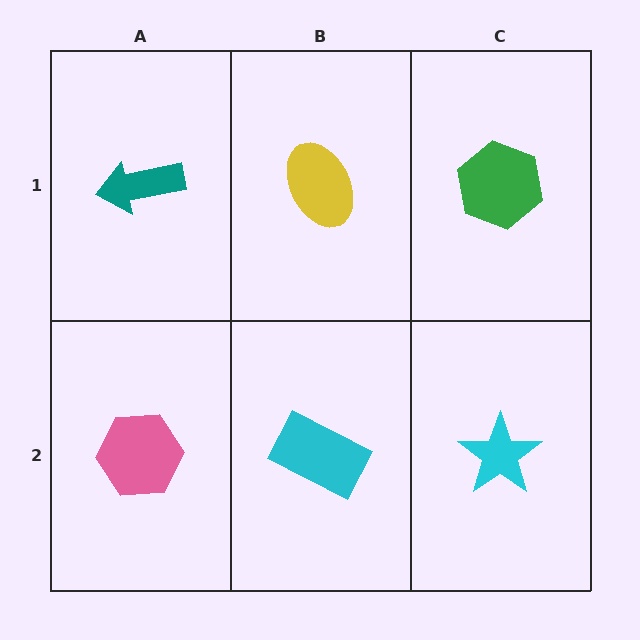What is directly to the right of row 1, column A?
A yellow ellipse.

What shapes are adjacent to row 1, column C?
A cyan star (row 2, column C), a yellow ellipse (row 1, column B).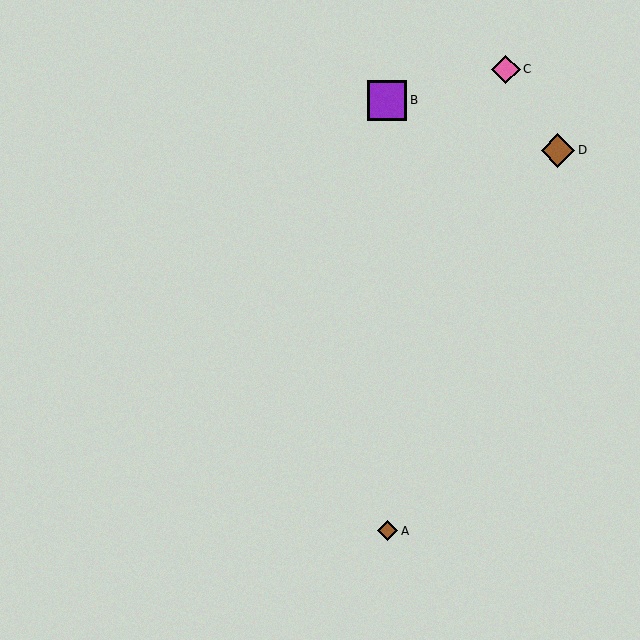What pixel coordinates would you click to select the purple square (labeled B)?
Click at (387, 100) to select the purple square B.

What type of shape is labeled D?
Shape D is a brown diamond.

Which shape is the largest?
The purple square (labeled B) is the largest.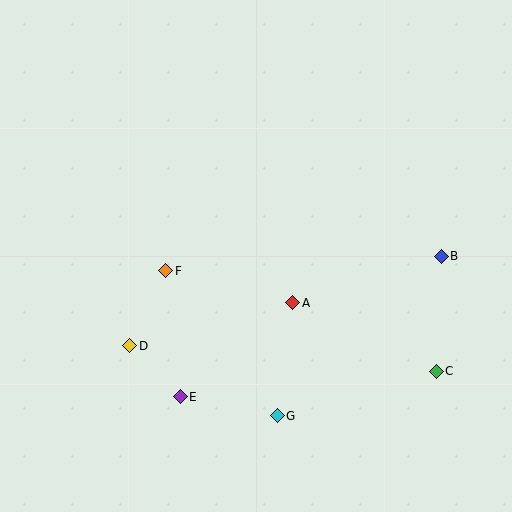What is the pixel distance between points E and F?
The distance between E and F is 127 pixels.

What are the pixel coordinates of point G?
Point G is at (277, 416).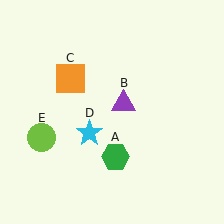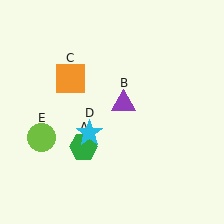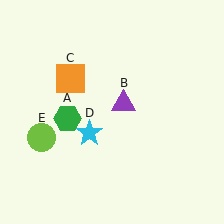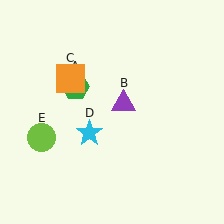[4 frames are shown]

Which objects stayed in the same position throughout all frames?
Purple triangle (object B) and orange square (object C) and cyan star (object D) and lime circle (object E) remained stationary.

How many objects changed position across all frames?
1 object changed position: green hexagon (object A).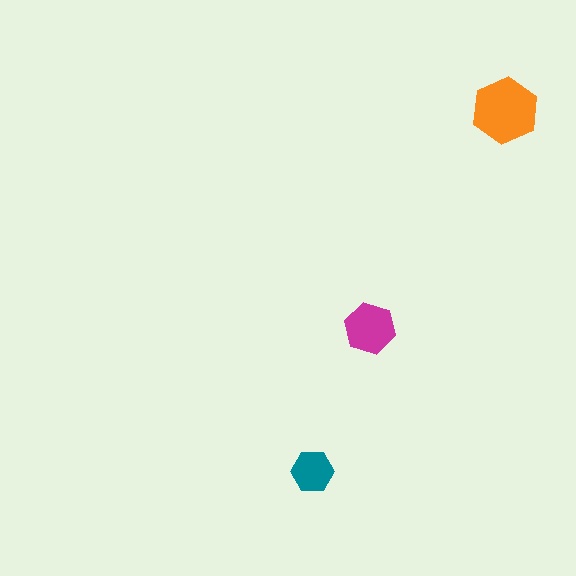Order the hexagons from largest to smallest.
the orange one, the magenta one, the teal one.